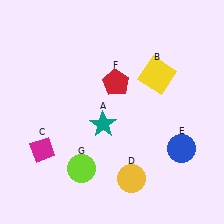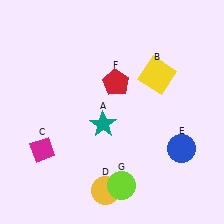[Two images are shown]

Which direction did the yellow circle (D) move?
The yellow circle (D) moved left.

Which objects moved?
The objects that moved are: the yellow circle (D), the lime circle (G).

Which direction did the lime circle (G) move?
The lime circle (G) moved right.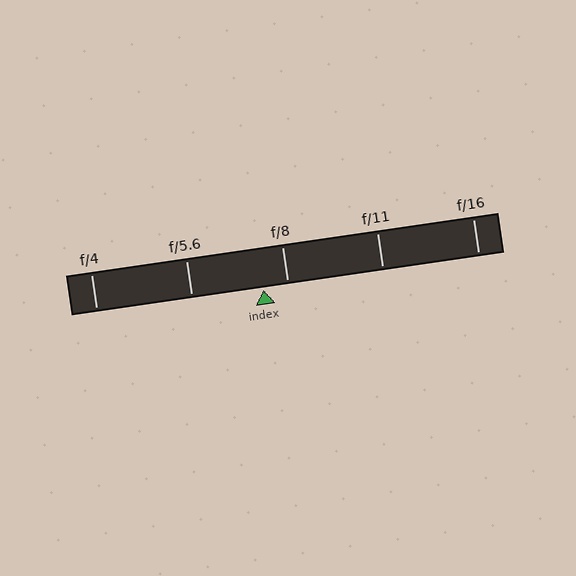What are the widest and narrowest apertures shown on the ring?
The widest aperture shown is f/4 and the narrowest is f/16.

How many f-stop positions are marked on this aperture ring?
There are 5 f-stop positions marked.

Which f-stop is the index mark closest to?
The index mark is closest to f/8.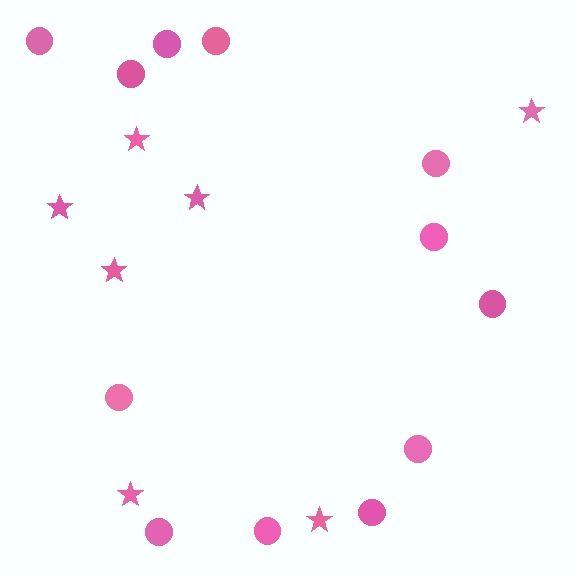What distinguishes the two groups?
There are 2 groups: one group of stars (7) and one group of circles (12).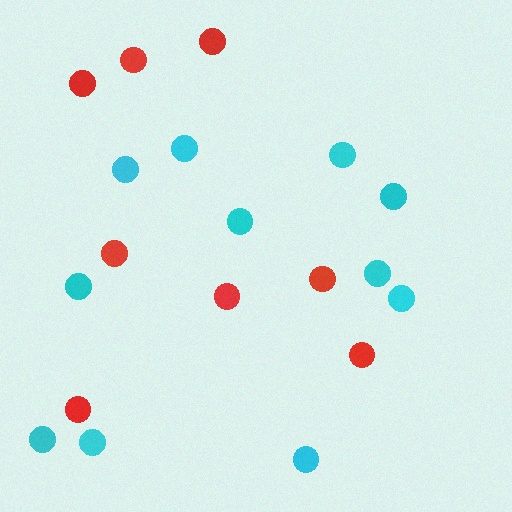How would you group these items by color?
There are 2 groups: one group of red circles (8) and one group of cyan circles (11).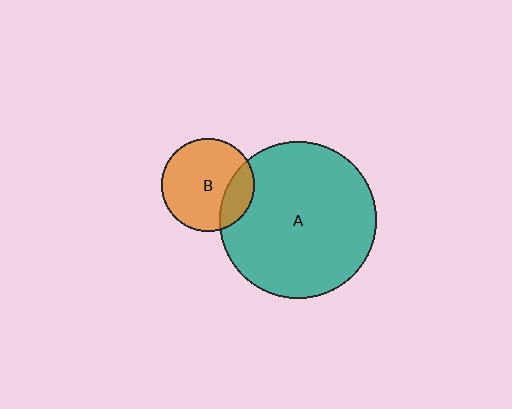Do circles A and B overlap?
Yes.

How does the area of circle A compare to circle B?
Approximately 2.9 times.